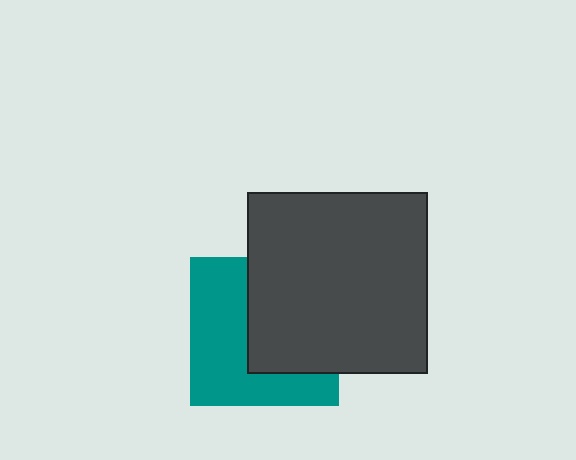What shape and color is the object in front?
The object in front is a dark gray square.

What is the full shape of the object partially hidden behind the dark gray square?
The partially hidden object is a teal square.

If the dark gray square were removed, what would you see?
You would see the complete teal square.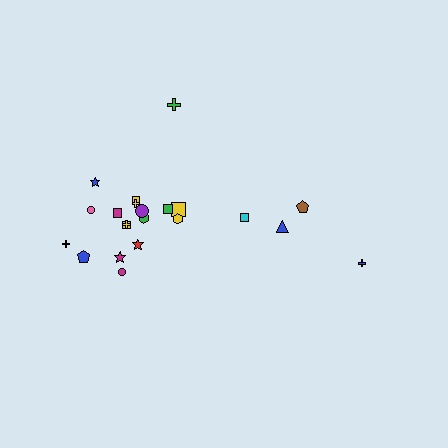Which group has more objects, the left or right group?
The left group.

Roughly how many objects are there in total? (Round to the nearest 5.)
Roughly 20 objects in total.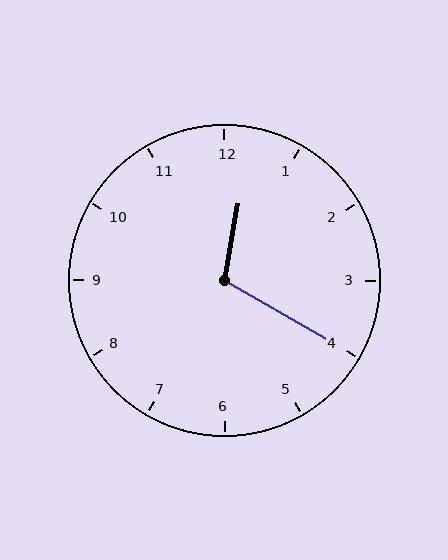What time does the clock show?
12:20.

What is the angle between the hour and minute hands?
Approximately 110 degrees.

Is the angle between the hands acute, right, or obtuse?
It is obtuse.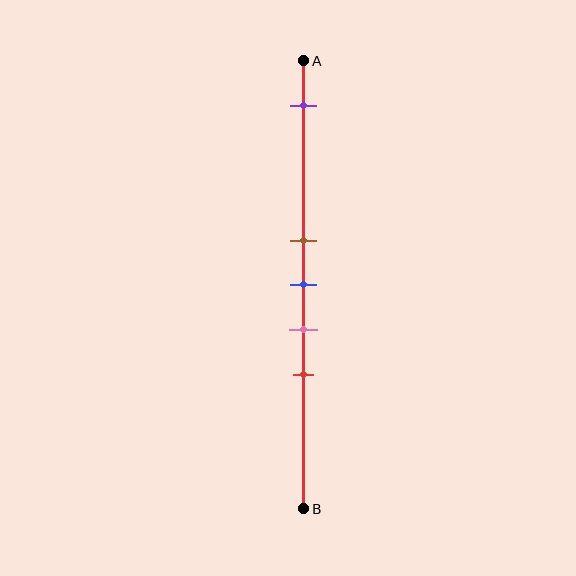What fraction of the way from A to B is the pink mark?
The pink mark is approximately 60% (0.6) of the way from A to B.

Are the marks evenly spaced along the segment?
No, the marks are not evenly spaced.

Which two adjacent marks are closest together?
The brown and blue marks are the closest adjacent pair.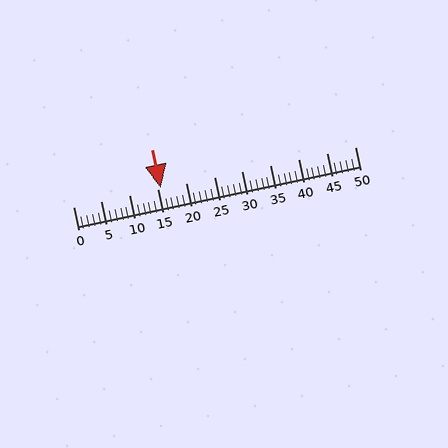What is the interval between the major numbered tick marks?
The major tick marks are spaced 5 units apart.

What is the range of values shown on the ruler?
The ruler shows values from 0 to 50.